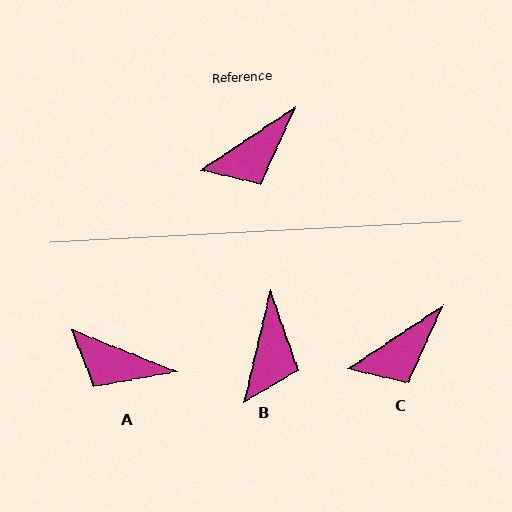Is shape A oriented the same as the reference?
No, it is off by about 55 degrees.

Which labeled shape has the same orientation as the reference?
C.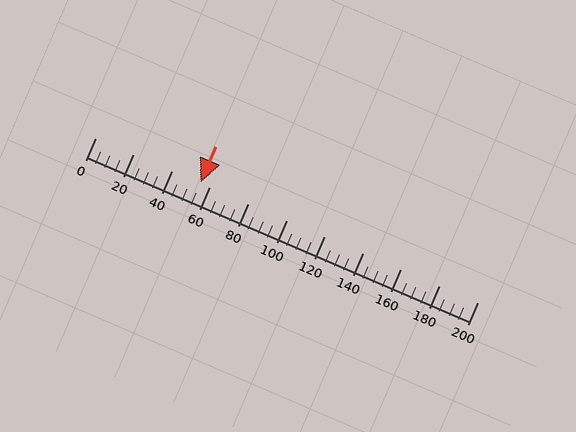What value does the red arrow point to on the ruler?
The red arrow points to approximately 55.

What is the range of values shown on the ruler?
The ruler shows values from 0 to 200.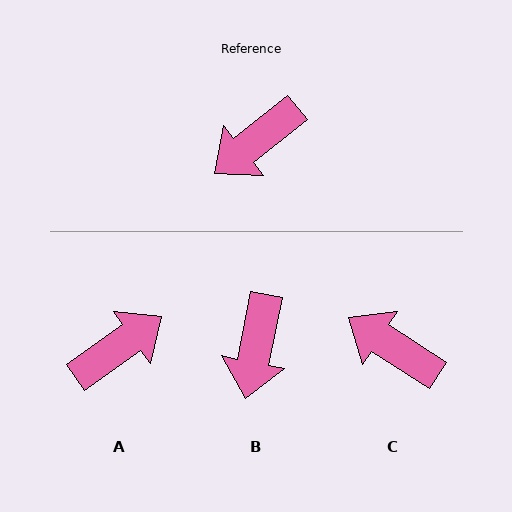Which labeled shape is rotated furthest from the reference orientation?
A, about 177 degrees away.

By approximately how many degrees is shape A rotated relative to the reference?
Approximately 177 degrees counter-clockwise.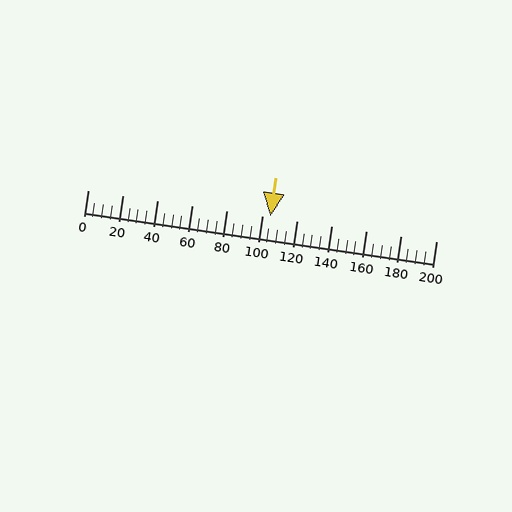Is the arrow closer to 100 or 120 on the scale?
The arrow is closer to 100.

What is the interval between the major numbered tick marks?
The major tick marks are spaced 20 units apart.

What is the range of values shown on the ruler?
The ruler shows values from 0 to 200.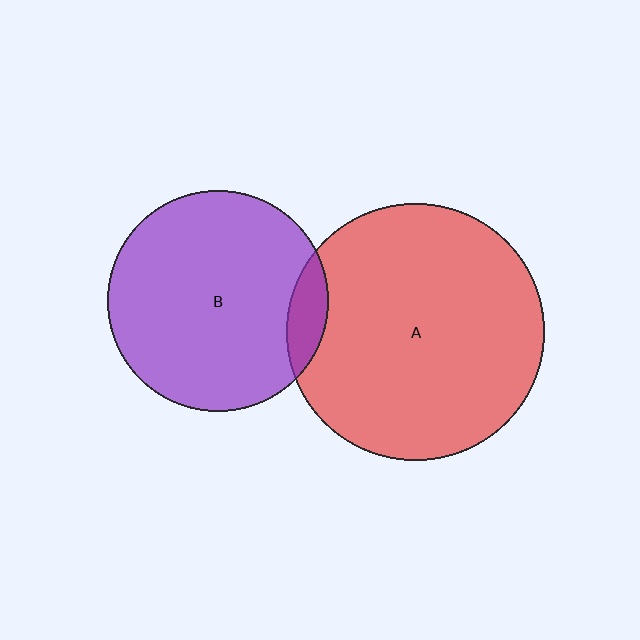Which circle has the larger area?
Circle A (red).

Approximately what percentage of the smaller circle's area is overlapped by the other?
Approximately 10%.